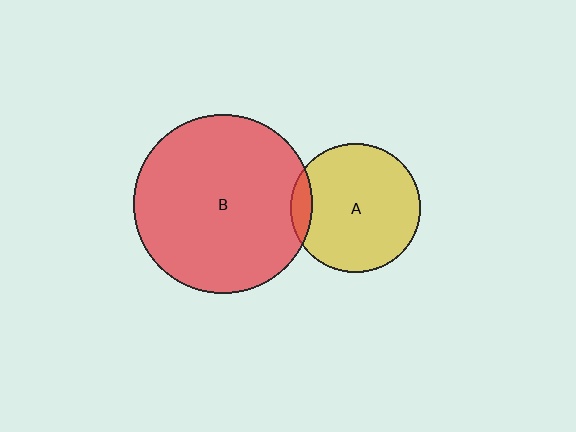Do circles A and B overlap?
Yes.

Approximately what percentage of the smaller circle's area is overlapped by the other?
Approximately 10%.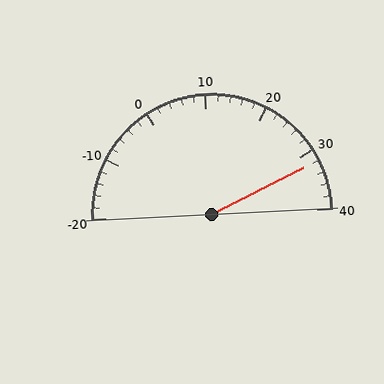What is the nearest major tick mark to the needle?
The nearest major tick mark is 30.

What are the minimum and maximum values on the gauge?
The gauge ranges from -20 to 40.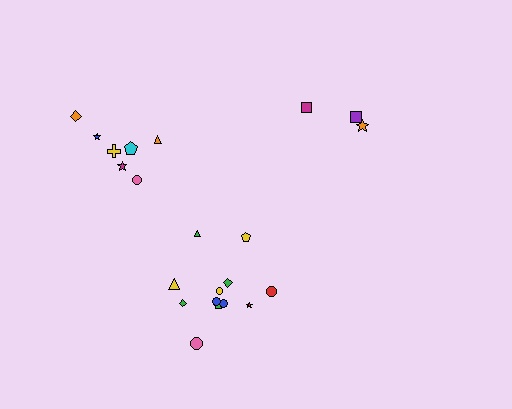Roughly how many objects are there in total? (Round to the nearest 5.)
Roughly 20 objects in total.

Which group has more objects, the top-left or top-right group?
The top-left group.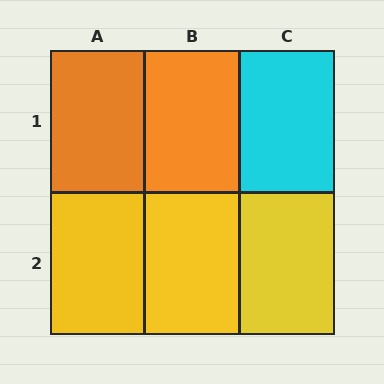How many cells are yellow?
3 cells are yellow.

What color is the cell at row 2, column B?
Yellow.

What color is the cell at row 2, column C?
Yellow.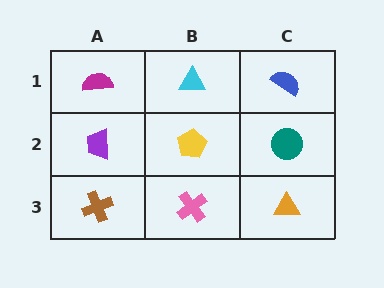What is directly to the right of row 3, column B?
An orange triangle.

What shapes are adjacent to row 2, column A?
A magenta semicircle (row 1, column A), a brown cross (row 3, column A), a yellow pentagon (row 2, column B).